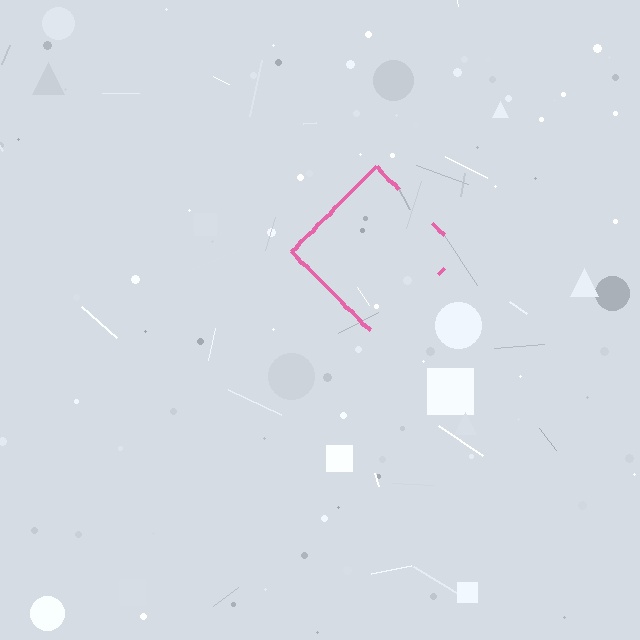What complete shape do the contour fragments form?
The contour fragments form a diamond.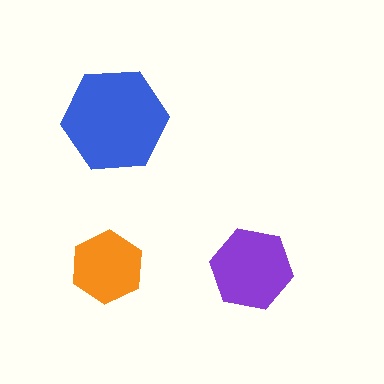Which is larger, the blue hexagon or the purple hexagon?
The blue one.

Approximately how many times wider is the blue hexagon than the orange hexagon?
About 1.5 times wider.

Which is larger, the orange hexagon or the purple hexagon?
The purple one.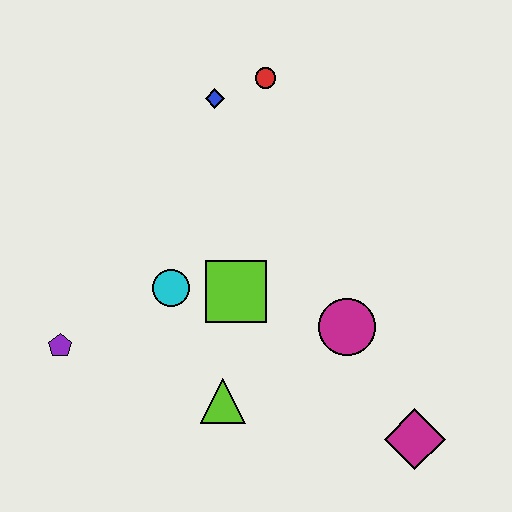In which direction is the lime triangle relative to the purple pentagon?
The lime triangle is to the right of the purple pentagon.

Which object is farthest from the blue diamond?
The magenta diamond is farthest from the blue diamond.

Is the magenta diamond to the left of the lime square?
No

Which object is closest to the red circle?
The blue diamond is closest to the red circle.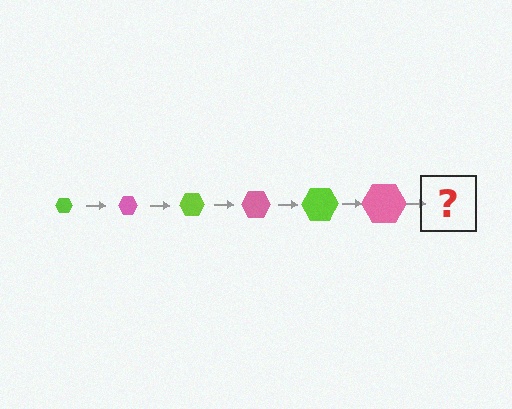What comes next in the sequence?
The next element should be a lime hexagon, larger than the previous one.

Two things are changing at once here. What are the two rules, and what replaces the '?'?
The two rules are that the hexagon grows larger each step and the color cycles through lime and pink. The '?' should be a lime hexagon, larger than the previous one.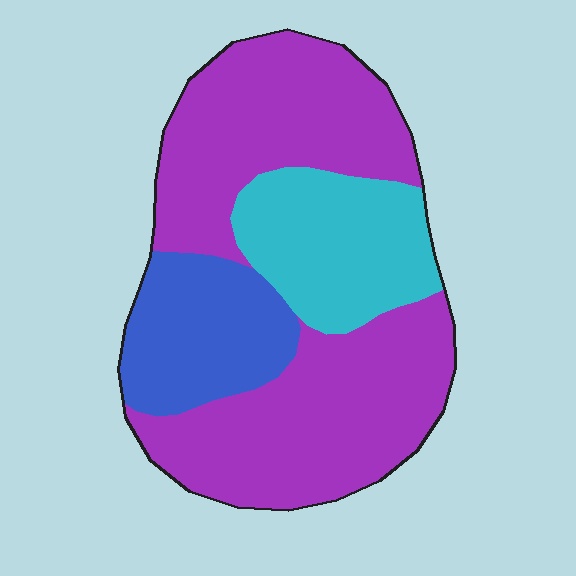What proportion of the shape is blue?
Blue covers 18% of the shape.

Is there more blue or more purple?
Purple.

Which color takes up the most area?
Purple, at roughly 60%.